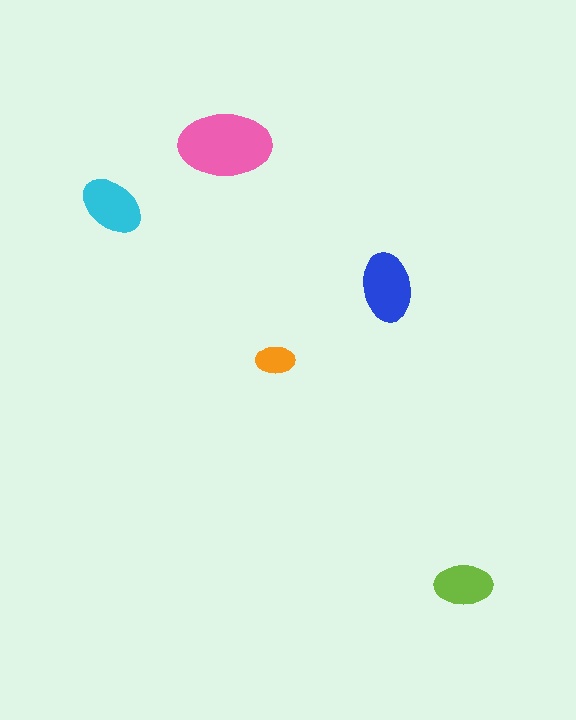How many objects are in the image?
There are 5 objects in the image.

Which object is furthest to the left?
The cyan ellipse is leftmost.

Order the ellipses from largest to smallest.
the pink one, the blue one, the cyan one, the lime one, the orange one.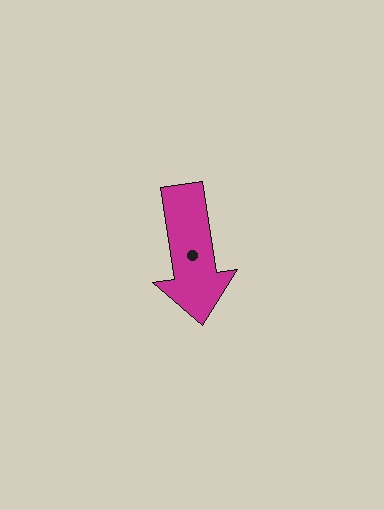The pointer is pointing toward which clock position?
Roughly 6 o'clock.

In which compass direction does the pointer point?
South.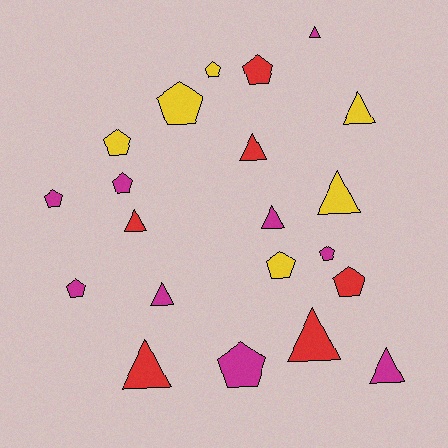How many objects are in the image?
There are 21 objects.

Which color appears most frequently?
Magenta, with 9 objects.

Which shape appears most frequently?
Pentagon, with 11 objects.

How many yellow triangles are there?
There are 2 yellow triangles.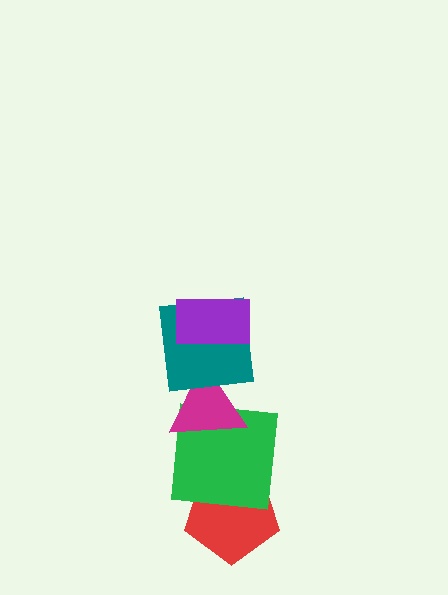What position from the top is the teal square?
The teal square is 2nd from the top.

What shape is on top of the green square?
The magenta triangle is on top of the green square.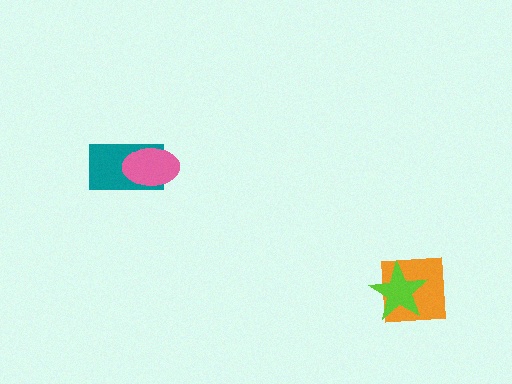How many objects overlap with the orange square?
1 object overlaps with the orange square.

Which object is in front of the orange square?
The lime star is in front of the orange square.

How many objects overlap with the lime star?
1 object overlaps with the lime star.